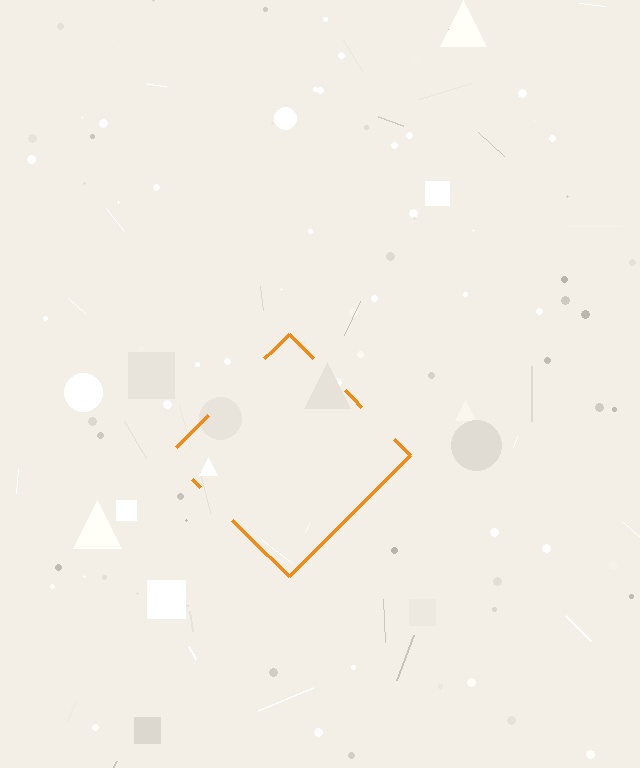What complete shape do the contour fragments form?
The contour fragments form a diamond.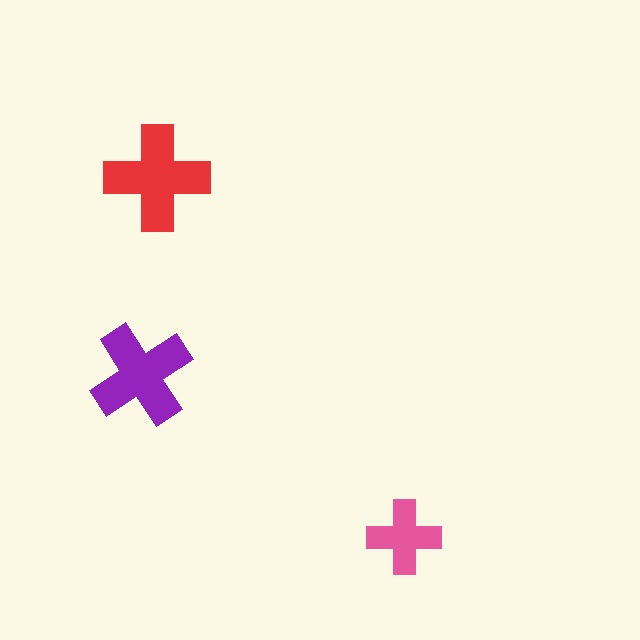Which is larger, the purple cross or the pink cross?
The purple one.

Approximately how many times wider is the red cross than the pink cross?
About 1.5 times wider.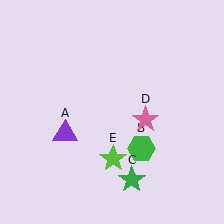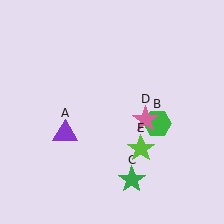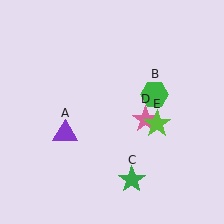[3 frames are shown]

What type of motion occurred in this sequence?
The green hexagon (object B), lime star (object E) rotated counterclockwise around the center of the scene.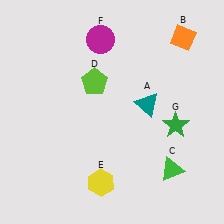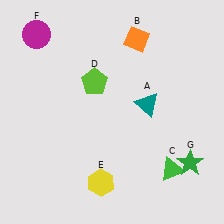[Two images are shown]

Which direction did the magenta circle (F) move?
The magenta circle (F) moved left.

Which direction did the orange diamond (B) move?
The orange diamond (B) moved left.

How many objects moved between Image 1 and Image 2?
3 objects moved between the two images.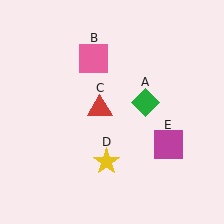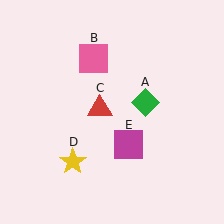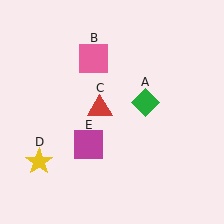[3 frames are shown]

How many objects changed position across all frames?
2 objects changed position: yellow star (object D), magenta square (object E).